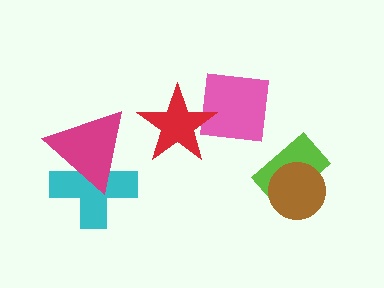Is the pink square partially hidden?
Yes, it is partially covered by another shape.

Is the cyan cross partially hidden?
Yes, it is partially covered by another shape.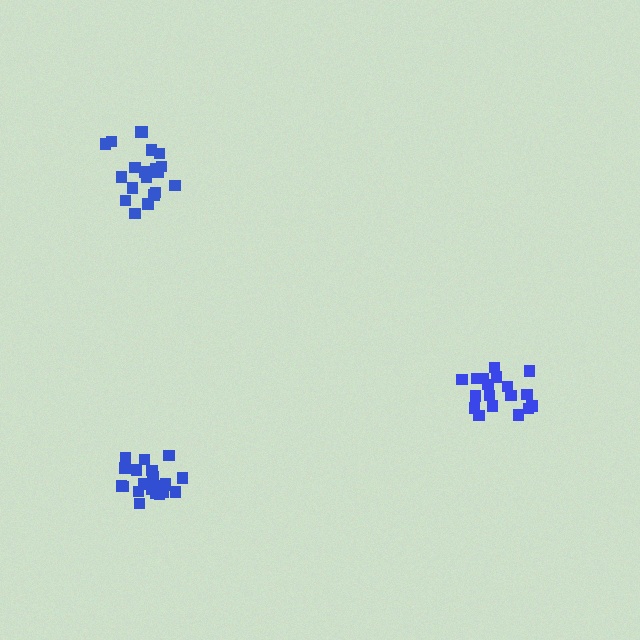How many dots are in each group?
Group 1: 18 dots, Group 2: 20 dots, Group 3: 21 dots (59 total).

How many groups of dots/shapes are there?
There are 3 groups.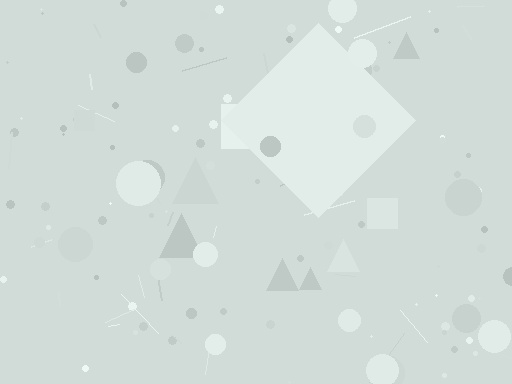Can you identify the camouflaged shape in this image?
The camouflaged shape is a diamond.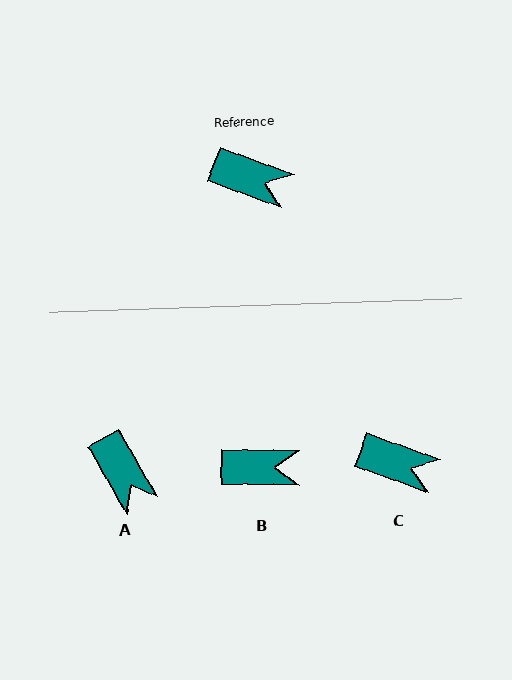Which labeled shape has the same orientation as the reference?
C.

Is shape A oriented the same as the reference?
No, it is off by about 40 degrees.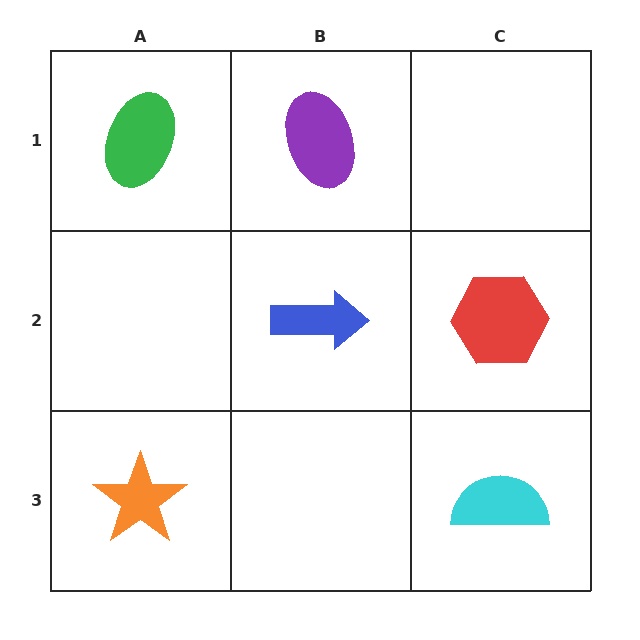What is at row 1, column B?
A purple ellipse.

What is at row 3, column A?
An orange star.